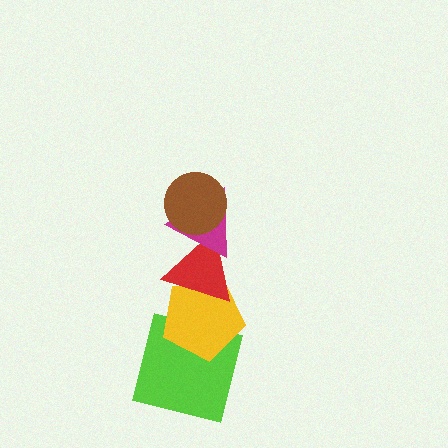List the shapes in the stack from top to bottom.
From top to bottom: the brown circle, the magenta triangle, the red triangle, the yellow pentagon, the lime square.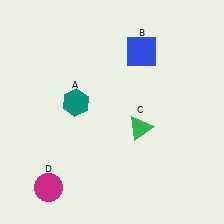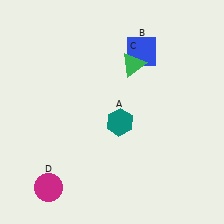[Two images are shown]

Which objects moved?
The objects that moved are: the teal hexagon (A), the green triangle (C).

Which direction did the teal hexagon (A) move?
The teal hexagon (A) moved right.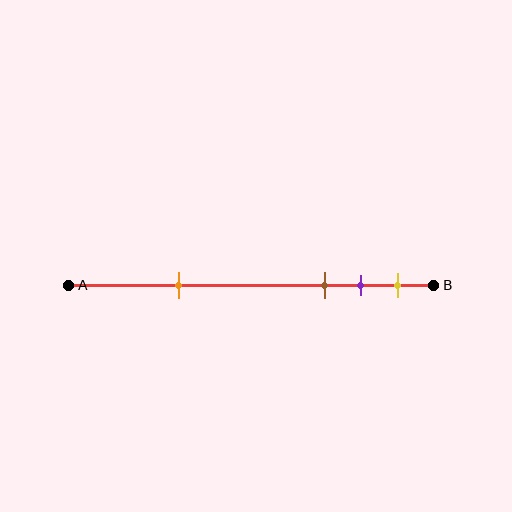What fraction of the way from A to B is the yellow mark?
The yellow mark is approximately 90% (0.9) of the way from A to B.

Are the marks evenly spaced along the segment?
No, the marks are not evenly spaced.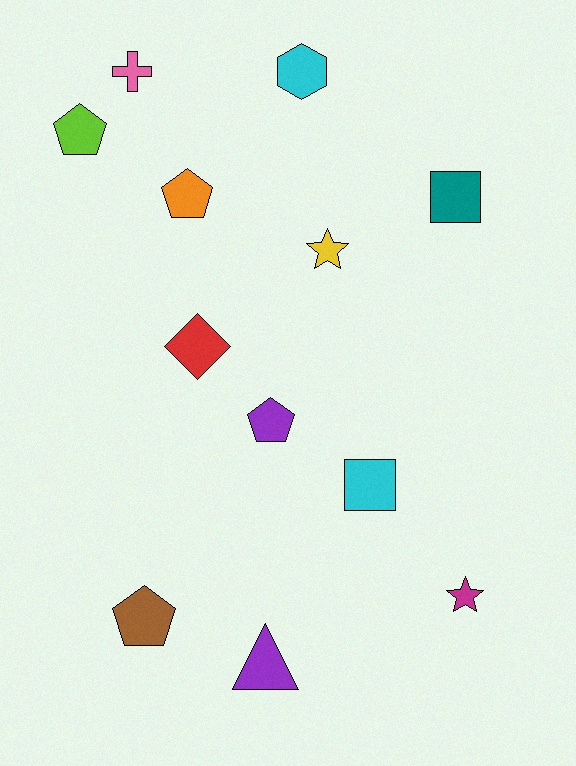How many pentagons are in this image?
There are 4 pentagons.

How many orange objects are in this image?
There is 1 orange object.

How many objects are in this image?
There are 12 objects.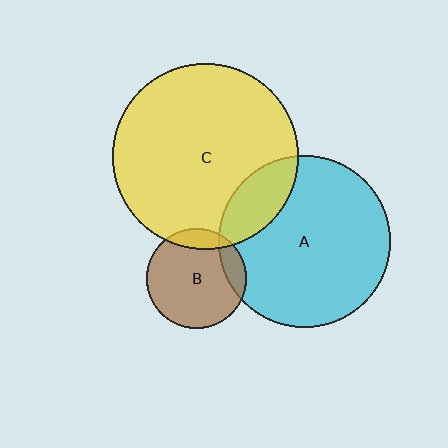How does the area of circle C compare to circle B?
Approximately 3.5 times.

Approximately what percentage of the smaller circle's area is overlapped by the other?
Approximately 20%.